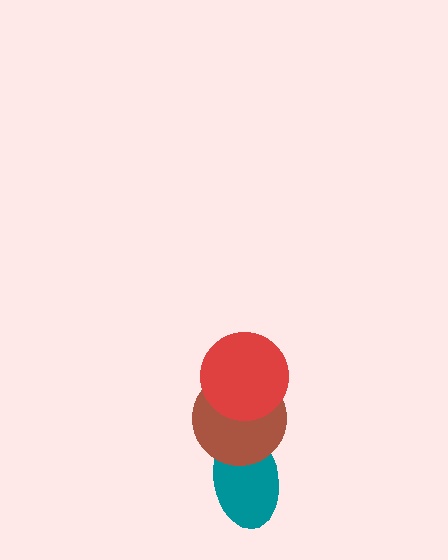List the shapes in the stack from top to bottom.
From top to bottom: the red circle, the brown circle, the teal ellipse.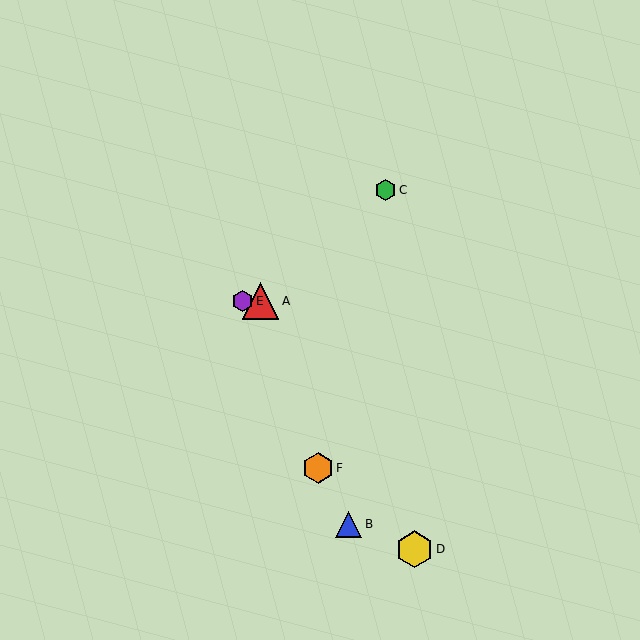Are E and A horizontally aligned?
Yes, both are at y≈301.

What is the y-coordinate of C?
Object C is at y≈190.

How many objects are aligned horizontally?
2 objects (A, E) are aligned horizontally.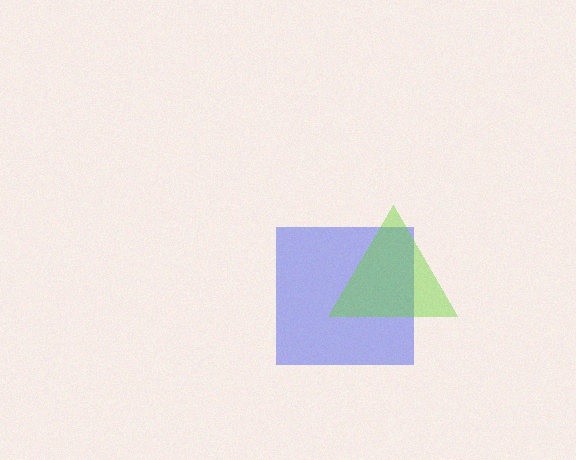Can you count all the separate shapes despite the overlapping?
Yes, there are 2 separate shapes.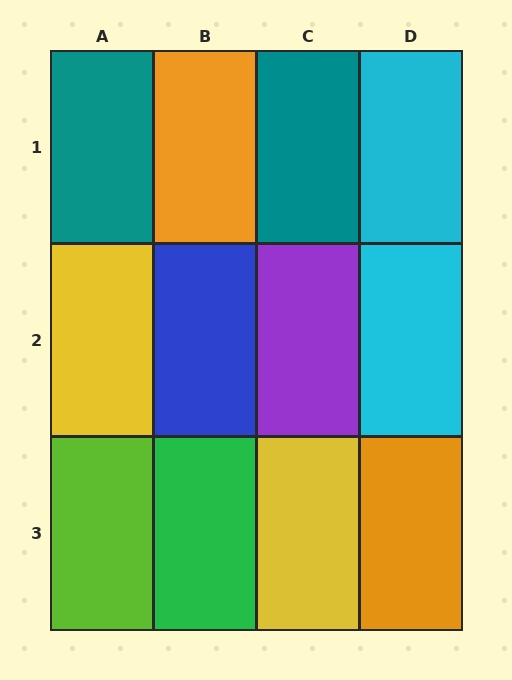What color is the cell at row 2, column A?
Yellow.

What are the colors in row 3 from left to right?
Lime, green, yellow, orange.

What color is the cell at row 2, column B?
Blue.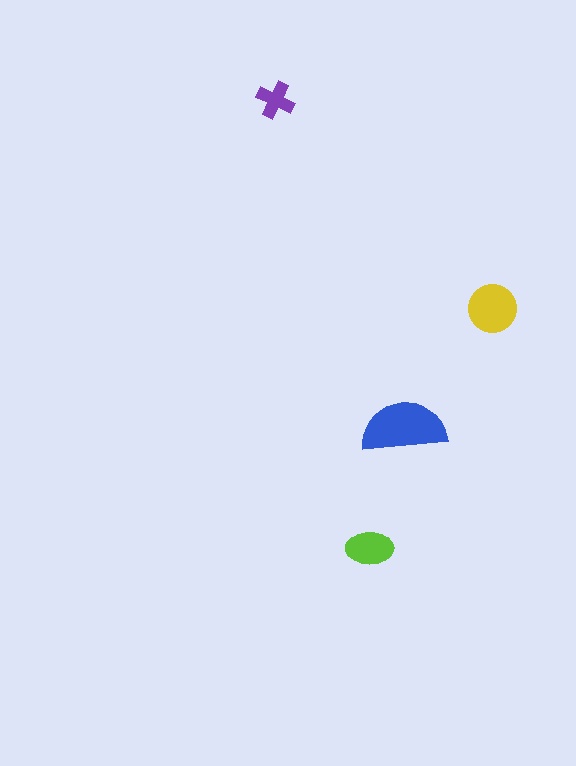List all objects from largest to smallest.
The blue semicircle, the yellow circle, the lime ellipse, the purple cross.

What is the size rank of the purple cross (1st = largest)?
4th.